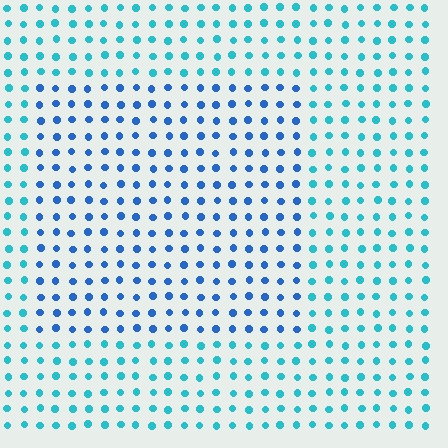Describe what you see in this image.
The image is filled with small cyan elements in a uniform arrangement. A rectangle-shaped region is visible where the elements are tinted to a slightly different hue, forming a subtle color boundary.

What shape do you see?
I see a rectangle.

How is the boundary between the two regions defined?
The boundary is defined purely by a slight shift in hue (about 32 degrees). Spacing, size, and orientation are identical on both sides.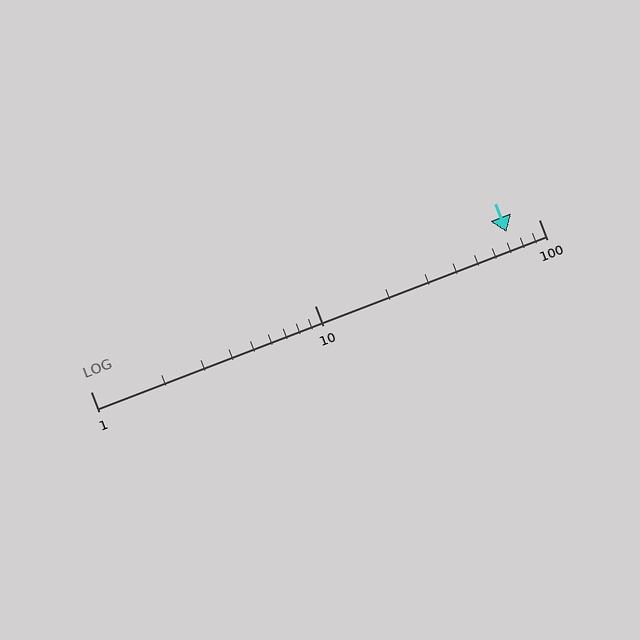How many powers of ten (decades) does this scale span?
The scale spans 2 decades, from 1 to 100.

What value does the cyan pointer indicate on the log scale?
The pointer indicates approximately 72.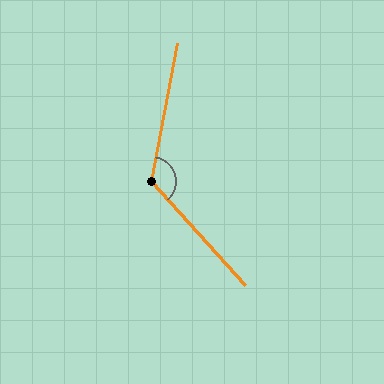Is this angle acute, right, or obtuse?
It is obtuse.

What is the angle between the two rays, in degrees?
Approximately 127 degrees.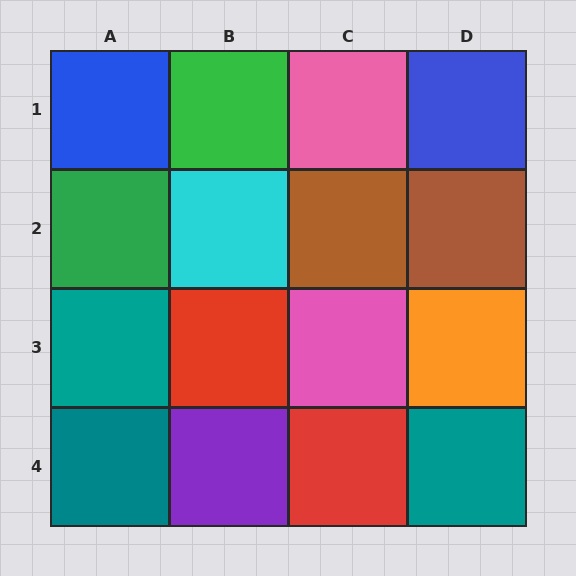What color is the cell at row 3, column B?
Red.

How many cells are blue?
2 cells are blue.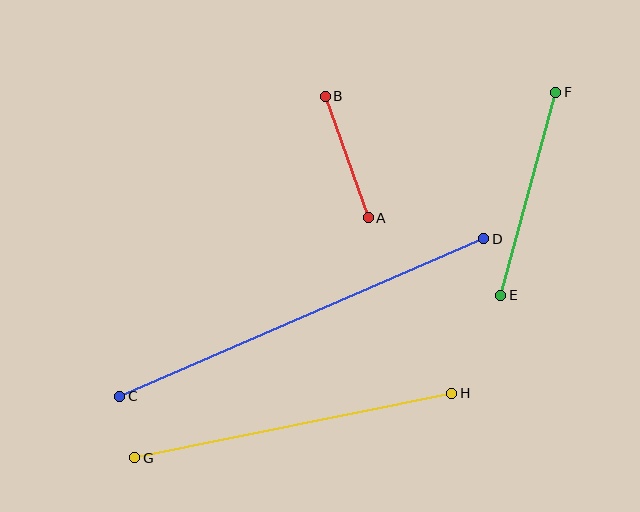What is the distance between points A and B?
The distance is approximately 129 pixels.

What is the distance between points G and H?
The distance is approximately 323 pixels.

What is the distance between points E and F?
The distance is approximately 210 pixels.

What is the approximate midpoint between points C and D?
The midpoint is at approximately (302, 318) pixels.